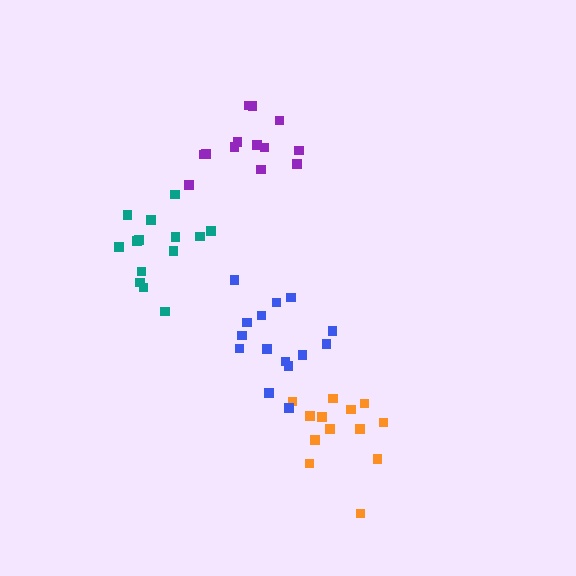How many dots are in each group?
Group 1: 13 dots, Group 2: 13 dots, Group 3: 15 dots, Group 4: 14 dots (55 total).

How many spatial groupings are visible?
There are 4 spatial groupings.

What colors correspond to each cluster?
The clusters are colored: orange, purple, blue, teal.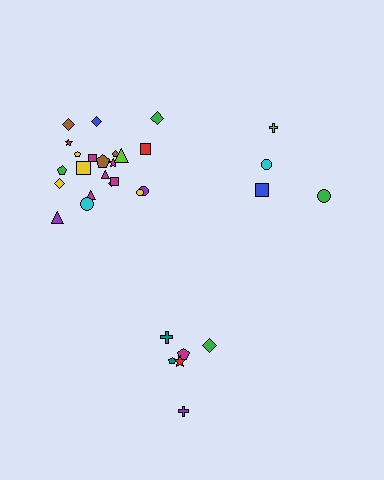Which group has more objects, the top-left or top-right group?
The top-left group.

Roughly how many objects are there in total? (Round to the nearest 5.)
Roughly 30 objects in total.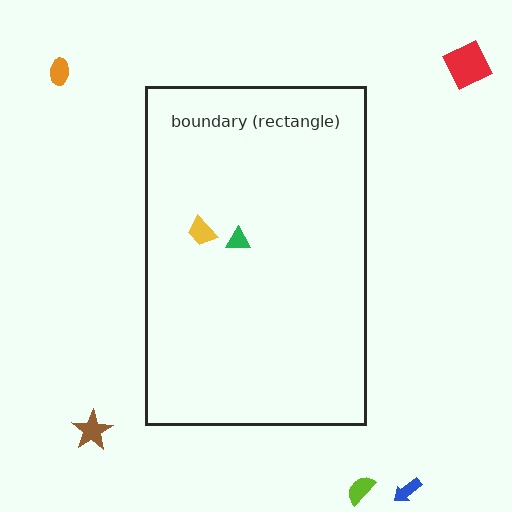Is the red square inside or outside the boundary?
Outside.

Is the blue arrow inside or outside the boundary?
Outside.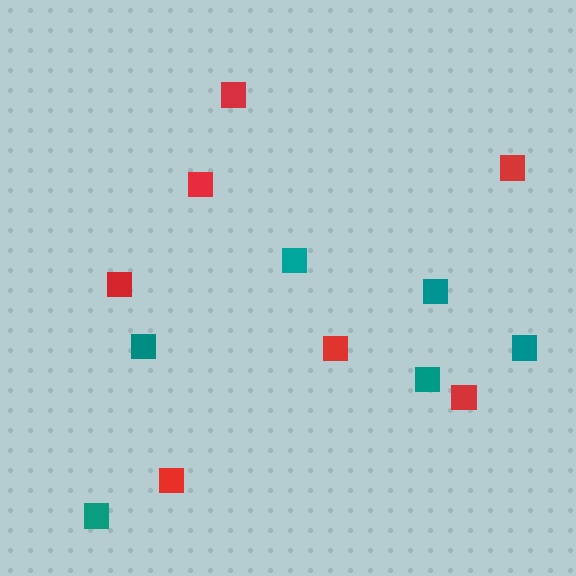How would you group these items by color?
There are 2 groups: one group of red squares (7) and one group of teal squares (6).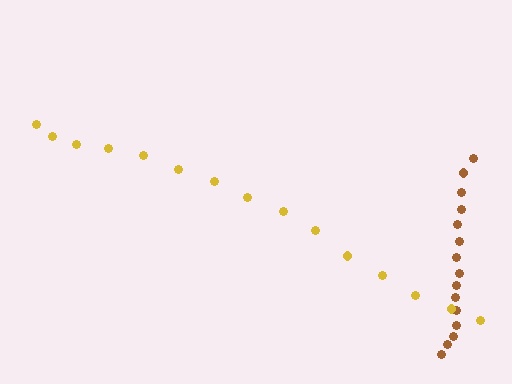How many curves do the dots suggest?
There are 2 distinct paths.